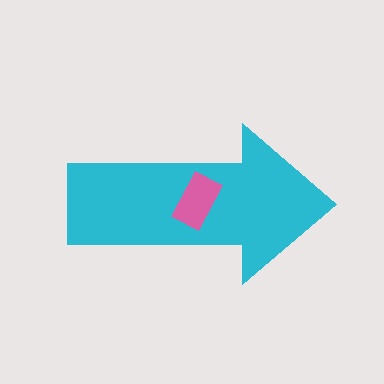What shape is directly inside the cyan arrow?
The pink rectangle.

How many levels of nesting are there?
2.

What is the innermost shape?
The pink rectangle.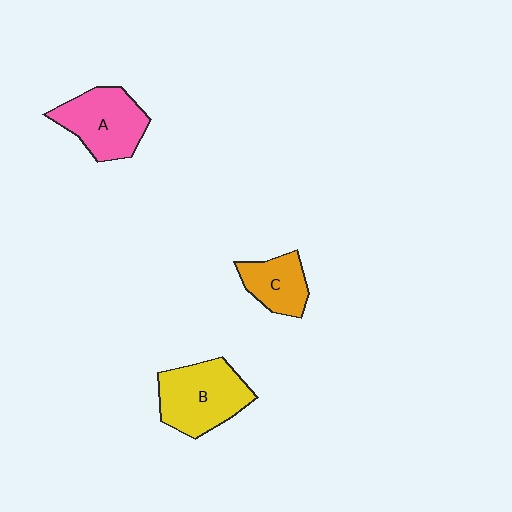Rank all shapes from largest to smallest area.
From largest to smallest: B (yellow), A (pink), C (orange).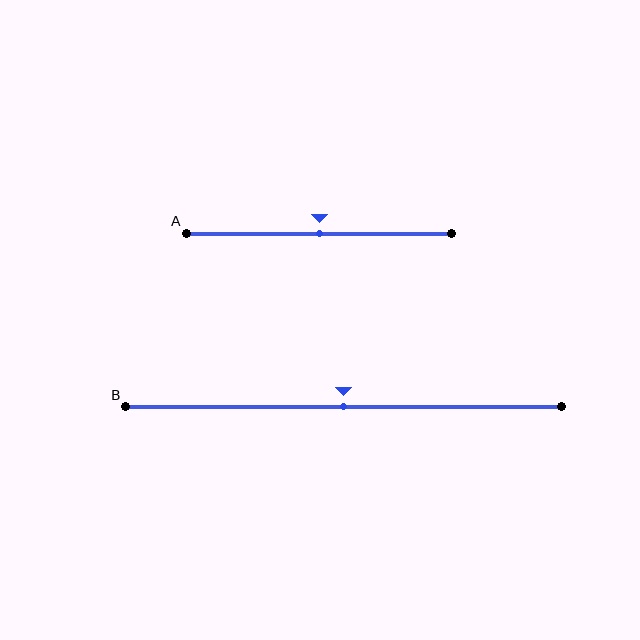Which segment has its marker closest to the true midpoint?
Segment A has its marker closest to the true midpoint.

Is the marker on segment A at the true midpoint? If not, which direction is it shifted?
Yes, the marker on segment A is at the true midpoint.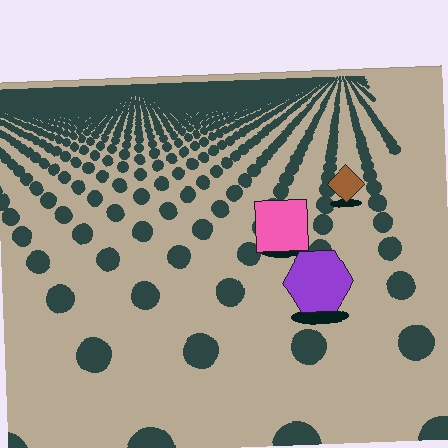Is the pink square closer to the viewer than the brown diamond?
Yes. The pink square is closer — you can tell from the texture gradient: the ground texture is coarser near it.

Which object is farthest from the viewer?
The brown diamond is farthest from the viewer. It appears smaller and the ground texture around it is denser.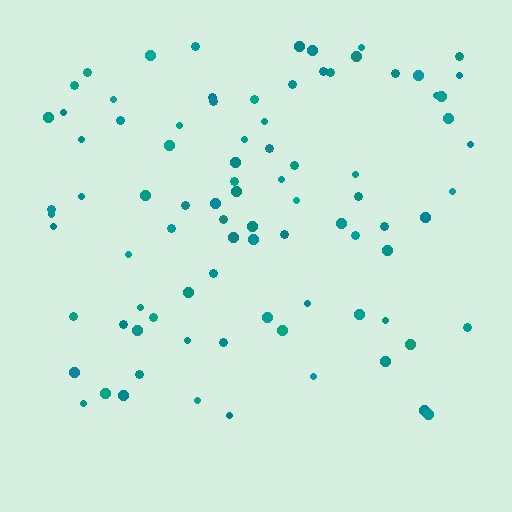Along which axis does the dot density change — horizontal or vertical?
Vertical.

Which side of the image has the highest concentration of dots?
The top.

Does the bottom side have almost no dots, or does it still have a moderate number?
Still a moderate number, just noticeably fewer than the top.